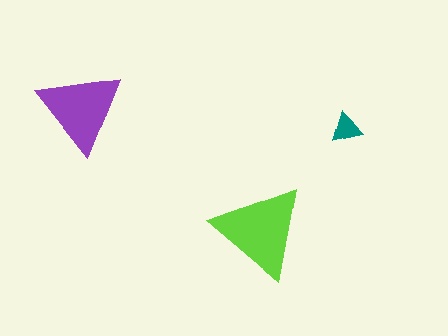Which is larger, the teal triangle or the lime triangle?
The lime one.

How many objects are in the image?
There are 3 objects in the image.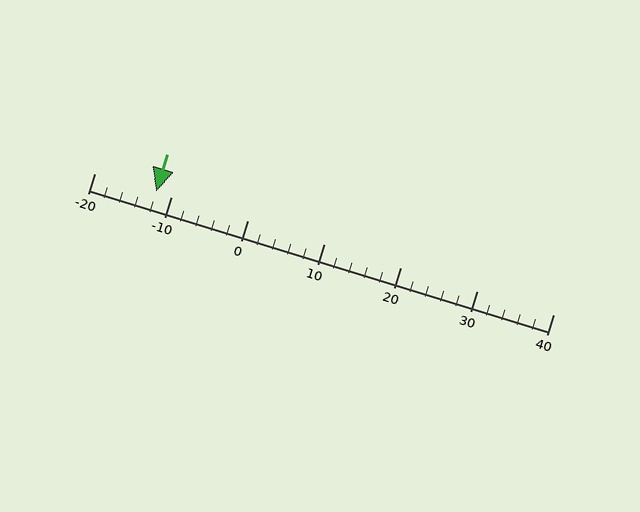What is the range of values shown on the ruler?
The ruler shows values from -20 to 40.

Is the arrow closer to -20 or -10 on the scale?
The arrow is closer to -10.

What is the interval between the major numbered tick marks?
The major tick marks are spaced 10 units apart.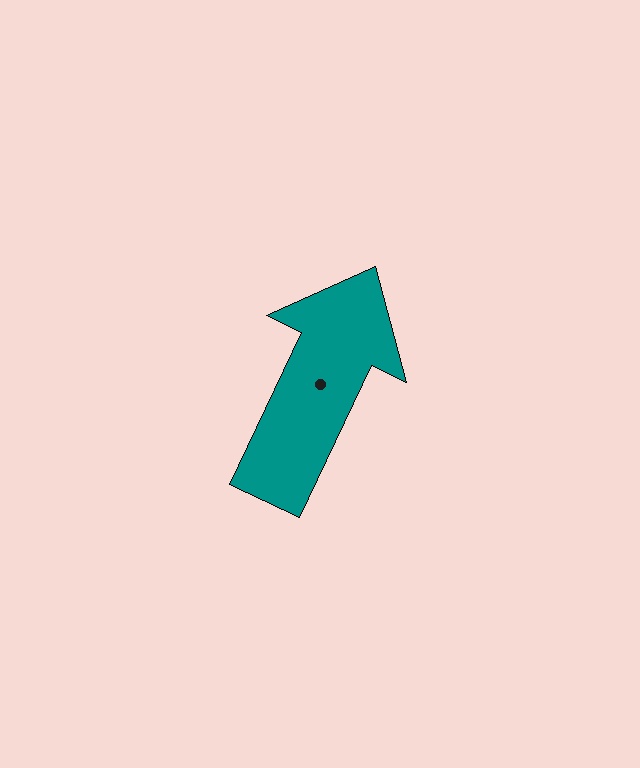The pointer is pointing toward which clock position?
Roughly 1 o'clock.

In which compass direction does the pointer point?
Northeast.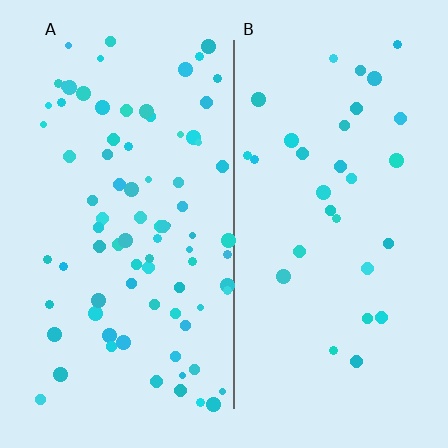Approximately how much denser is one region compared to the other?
Approximately 2.7× — region A over region B.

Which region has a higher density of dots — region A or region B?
A (the left).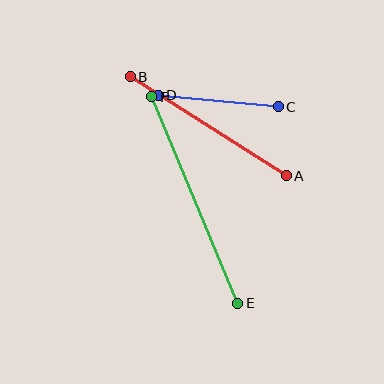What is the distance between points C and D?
The distance is approximately 121 pixels.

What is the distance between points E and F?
The distance is approximately 223 pixels.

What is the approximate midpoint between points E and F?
The midpoint is at approximately (195, 200) pixels.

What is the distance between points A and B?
The distance is approximately 185 pixels.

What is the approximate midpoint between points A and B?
The midpoint is at approximately (208, 126) pixels.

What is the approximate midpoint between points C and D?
The midpoint is at approximately (218, 101) pixels.